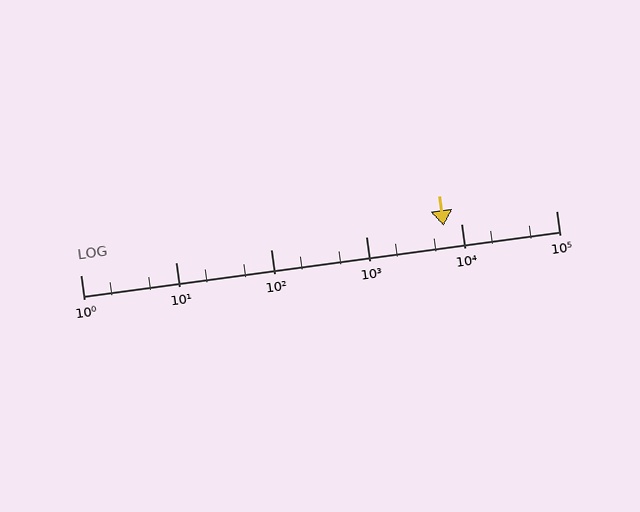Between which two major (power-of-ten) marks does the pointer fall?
The pointer is between 1000 and 10000.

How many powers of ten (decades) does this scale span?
The scale spans 5 decades, from 1 to 100000.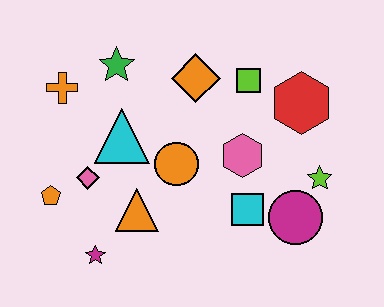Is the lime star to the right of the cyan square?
Yes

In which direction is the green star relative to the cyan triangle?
The green star is above the cyan triangle.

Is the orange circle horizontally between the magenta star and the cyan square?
Yes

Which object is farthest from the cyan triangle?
The lime star is farthest from the cyan triangle.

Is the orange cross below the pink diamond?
No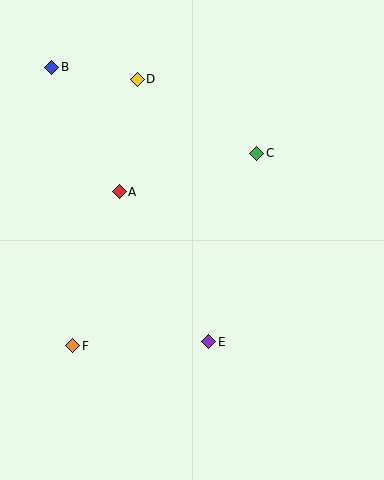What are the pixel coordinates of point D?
Point D is at (137, 79).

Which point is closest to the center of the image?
Point A at (119, 192) is closest to the center.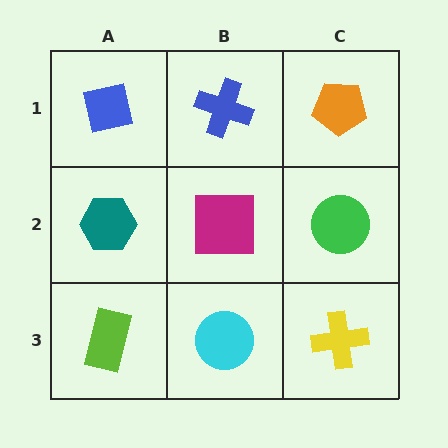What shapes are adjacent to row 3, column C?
A green circle (row 2, column C), a cyan circle (row 3, column B).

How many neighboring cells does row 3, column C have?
2.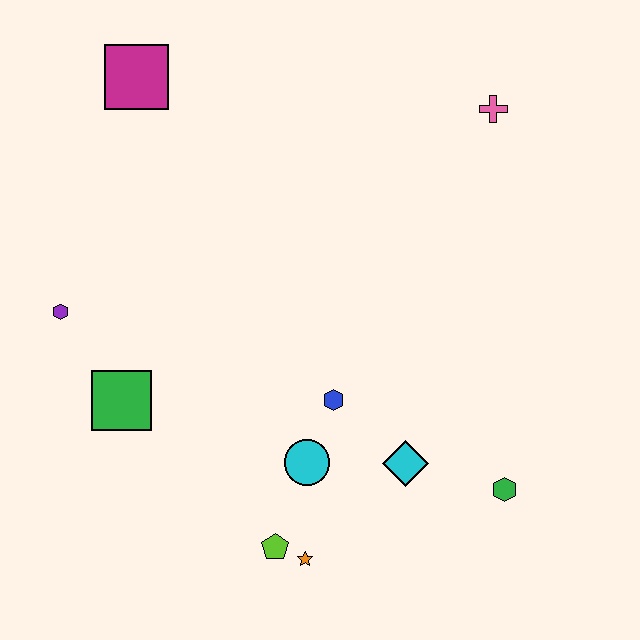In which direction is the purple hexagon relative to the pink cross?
The purple hexagon is to the left of the pink cross.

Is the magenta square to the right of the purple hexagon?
Yes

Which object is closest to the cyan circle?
The blue hexagon is closest to the cyan circle.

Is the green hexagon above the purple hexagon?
No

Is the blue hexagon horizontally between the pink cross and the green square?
Yes